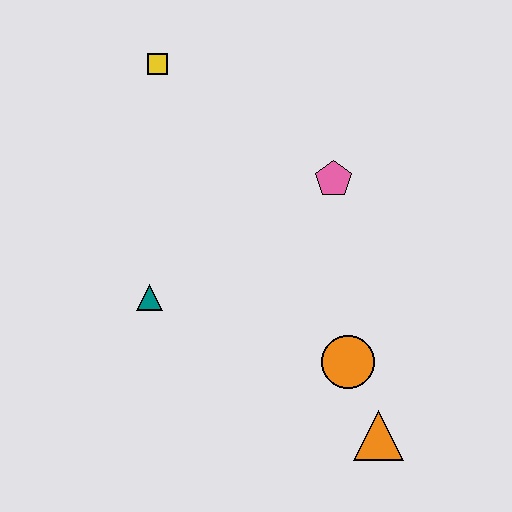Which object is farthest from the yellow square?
The orange triangle is farthest from the yellow square.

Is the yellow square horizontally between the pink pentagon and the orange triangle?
No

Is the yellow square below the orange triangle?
No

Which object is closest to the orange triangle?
The orange circle is closest to the orange triangle.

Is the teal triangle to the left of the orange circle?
Yes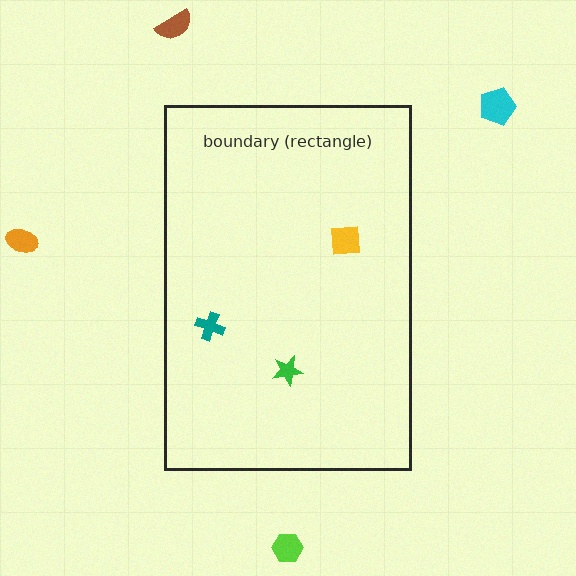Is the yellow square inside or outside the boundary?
Inside.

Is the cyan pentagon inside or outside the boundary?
Outside.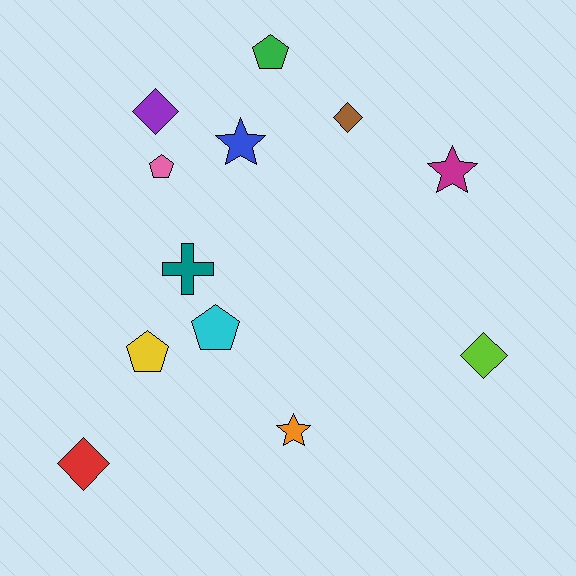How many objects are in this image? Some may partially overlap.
There are 12 objects.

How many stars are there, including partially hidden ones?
There are 3 stars.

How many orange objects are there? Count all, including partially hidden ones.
There is 1 orange object.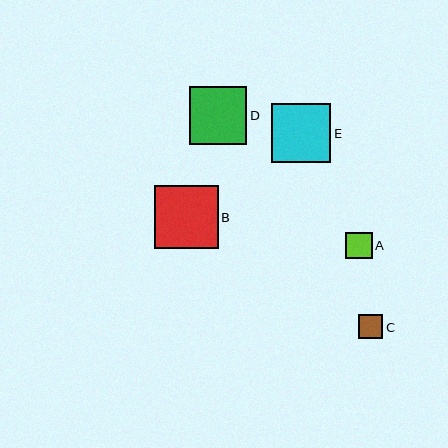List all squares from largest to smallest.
From largest to smallest: B, E, D, A, C.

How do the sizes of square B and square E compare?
Square B and square E are approximately the same size.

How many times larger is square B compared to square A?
Square B is approximately 2.4 times the size of square A.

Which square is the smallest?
Square C is the smallest with a size of approximately 24 pixels.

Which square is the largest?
Square B is the largest with a size of approximately 64 pixels.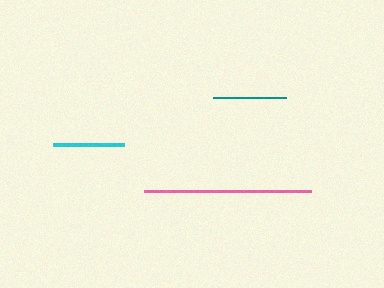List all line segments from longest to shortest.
From longest to shortest: pink, teal, cyan.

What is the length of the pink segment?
The pink segment is approximately 167 pixels long.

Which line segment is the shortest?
The cyan line is the shortest at approximately 71 pixels.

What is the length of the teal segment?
The teal segment is approximately 73 pixels long.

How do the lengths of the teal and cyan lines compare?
The teal and cyan lines are approximately the same length.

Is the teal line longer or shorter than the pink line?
The pink line is longer than the teal line.